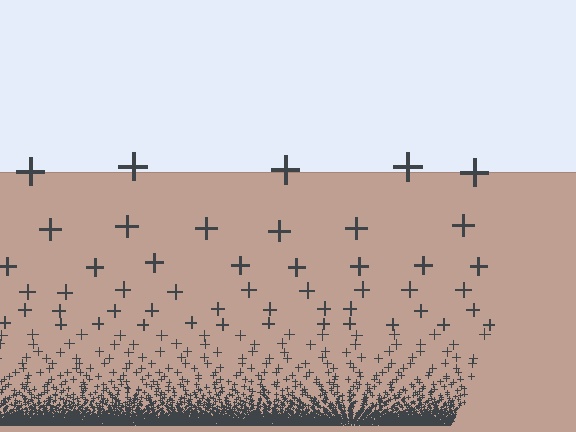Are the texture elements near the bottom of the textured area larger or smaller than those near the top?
Smaller. The gradient is inverted — elements near the bottom are smaller and denser.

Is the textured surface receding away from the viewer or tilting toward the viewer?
The surface appears to tilt toward the viewer. Texture elements get larger and sparser toward the top.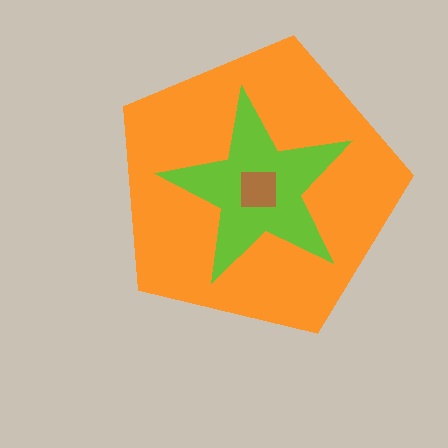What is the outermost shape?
The orange pentagon.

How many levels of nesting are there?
3.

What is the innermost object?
The brown square.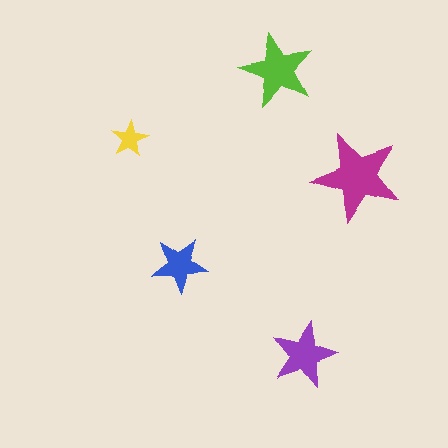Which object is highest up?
The lime star is topmost.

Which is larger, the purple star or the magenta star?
The magenta one.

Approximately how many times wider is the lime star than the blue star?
About 1.5 times wider.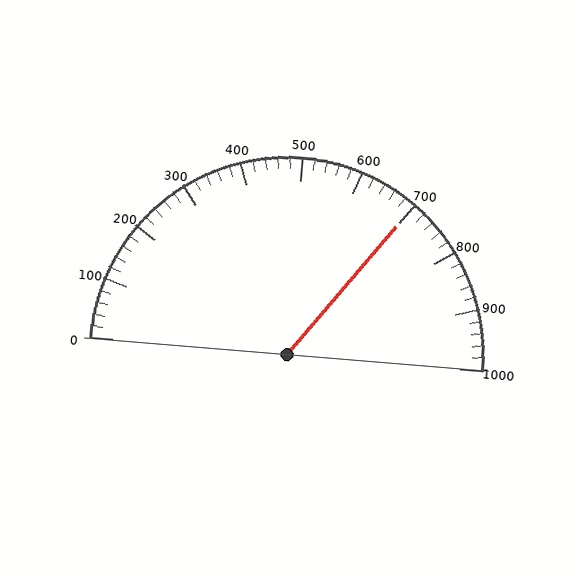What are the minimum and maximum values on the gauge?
The gauge ranges from 0 to 1000.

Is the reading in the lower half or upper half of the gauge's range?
The reading is in the upper half of the range (0 to 1000).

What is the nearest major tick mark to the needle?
The nearest major tick mark is 700.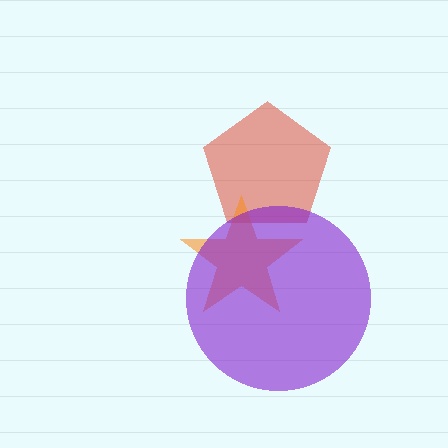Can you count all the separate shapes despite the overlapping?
Yes, there are 3 separate shapes.